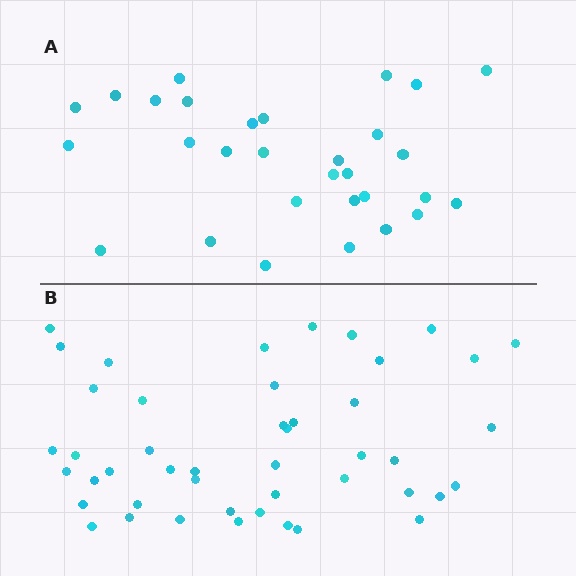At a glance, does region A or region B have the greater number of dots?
Region B (the bottom region) has more dots.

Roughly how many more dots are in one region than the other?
Region B has approximately 15 more dots than region A.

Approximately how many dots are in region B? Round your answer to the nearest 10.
About 50 dots. (The exact count is 46, which rounds to 50.)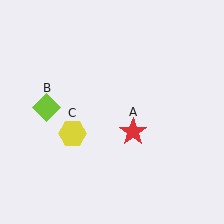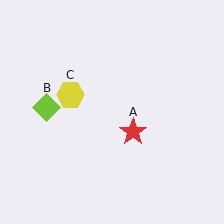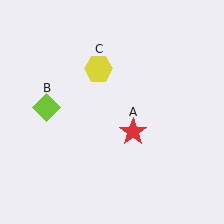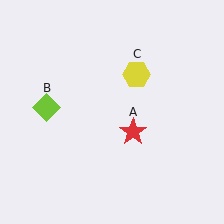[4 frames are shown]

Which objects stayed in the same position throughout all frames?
Red star (object A) and lime diamond (object B) remained stationary.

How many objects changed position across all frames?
1 object changed position: yellow hexagon (object C).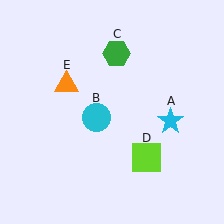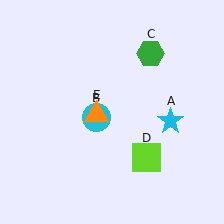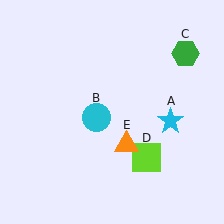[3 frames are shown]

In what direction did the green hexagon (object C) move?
The green hexagon (object C) moved right.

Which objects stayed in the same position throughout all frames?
Cyan star (object A) and cyan circle (object B) and lime square (object D) remained stationary.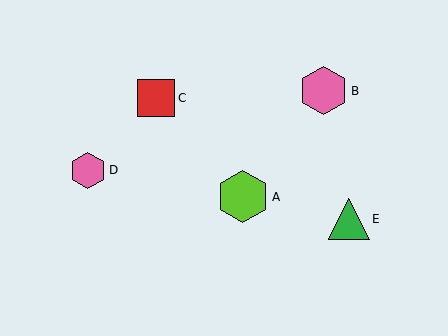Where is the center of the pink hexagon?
The center of the pink hexagon is at (324, 91).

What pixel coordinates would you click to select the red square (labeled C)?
Click at (156, 98) to select the red square C.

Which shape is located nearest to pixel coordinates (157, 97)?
The red square (labeled C) at (156, 98) is nearest to that location.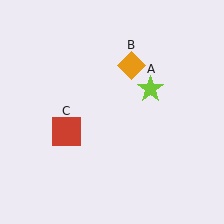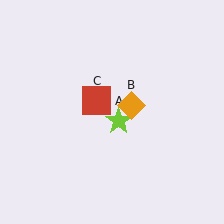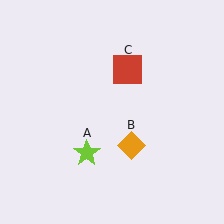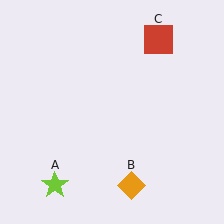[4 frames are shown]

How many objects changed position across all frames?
3 objects changed position: lime star (object A), orange diamond (object B), red square (object C).